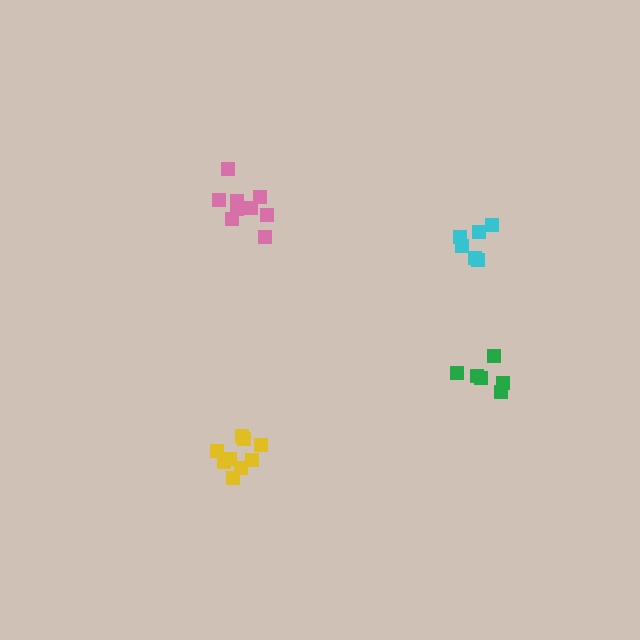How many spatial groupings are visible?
There are 4 spatial groupings.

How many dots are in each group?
Group 1: 9 dots, Group 2: 9 dots, Group 3: 6 dots, Group 4: 6 dots (30 total).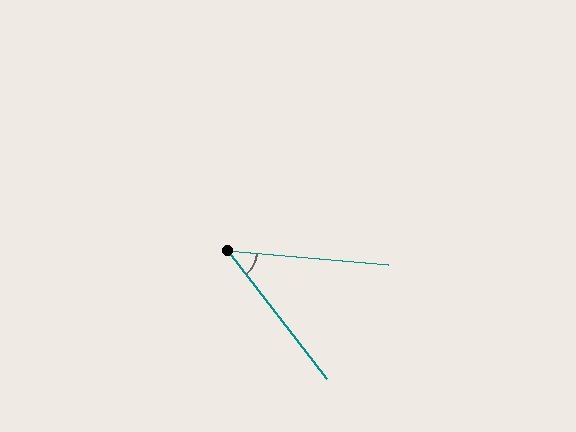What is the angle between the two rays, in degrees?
Approximately 47 degrees.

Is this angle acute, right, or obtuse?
It is acute.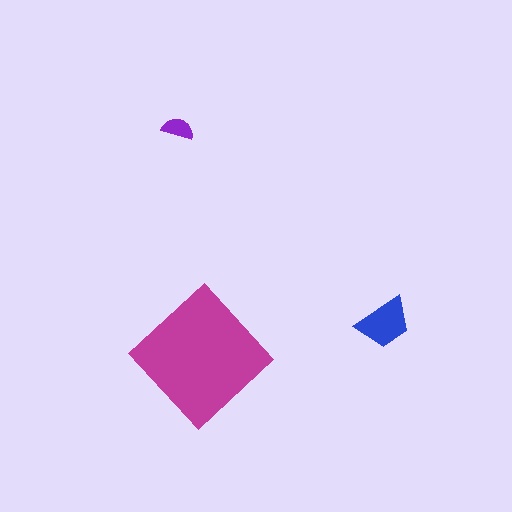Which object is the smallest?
The purple semicircle.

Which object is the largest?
The magenta diamond.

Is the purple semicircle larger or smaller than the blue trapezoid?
Smaller.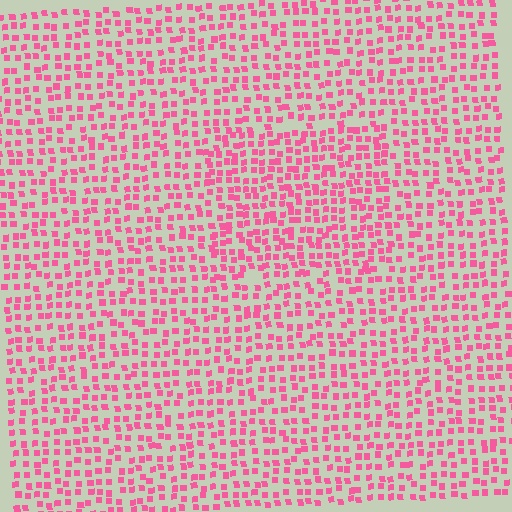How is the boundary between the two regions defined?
The boundary is defined by a change in element density (approximately 1.4x ratio). All elements are the same color, size, and shape.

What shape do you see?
I see a rectangle.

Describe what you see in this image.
The image contains small pink elements arranged at two different densities. A rectangle-shaped region is visible where the elements are more densely packed than the surrounding area.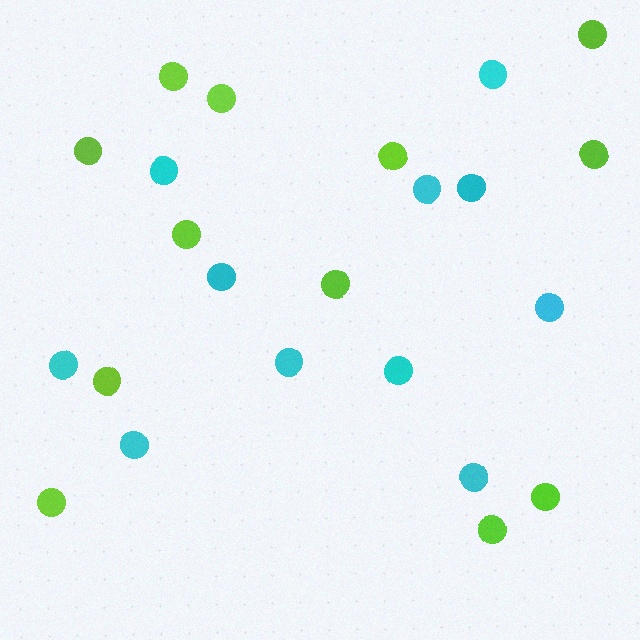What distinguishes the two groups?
There are 2 groups: one group of lime circles (12) and one group of cyan circles (11).